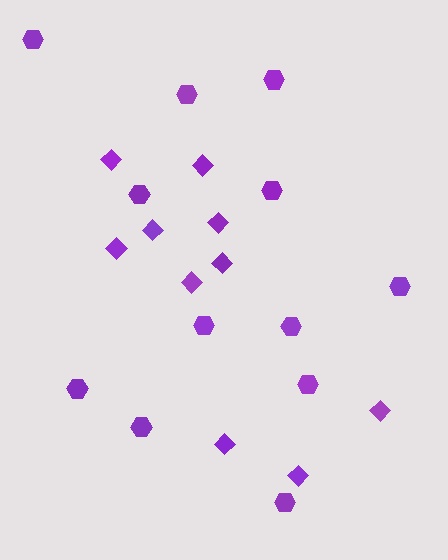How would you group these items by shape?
There are 2 groups: one group of diamonds (10) and one group of hexagons (12).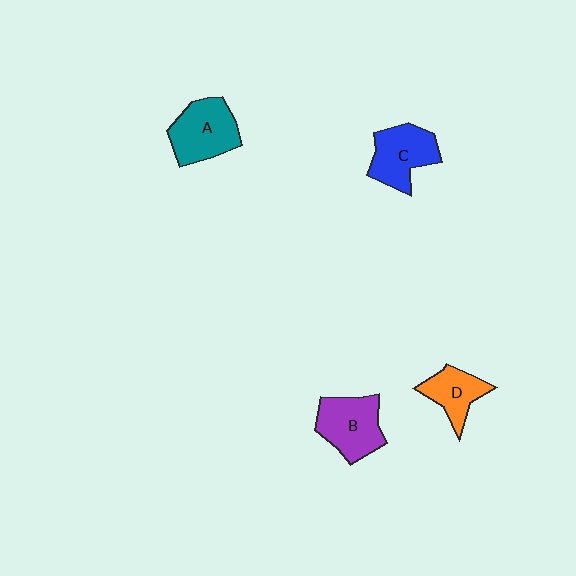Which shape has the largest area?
Shape A (teal).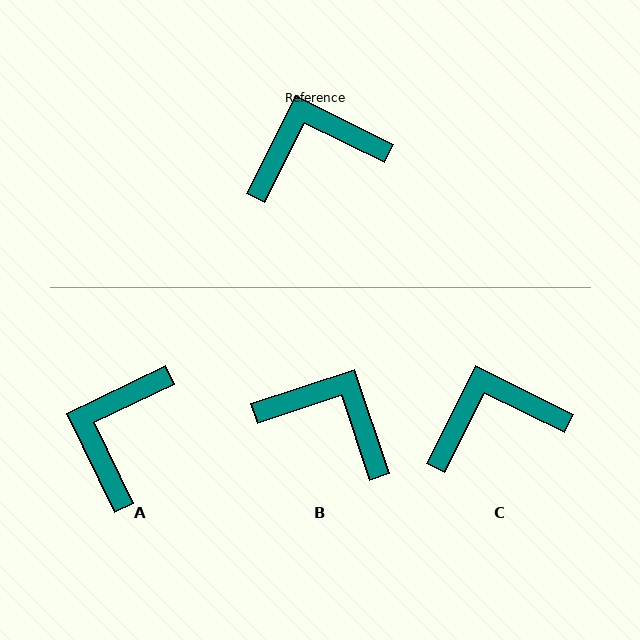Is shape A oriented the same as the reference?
No, it is off by about 52 degrees.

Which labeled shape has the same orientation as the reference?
C.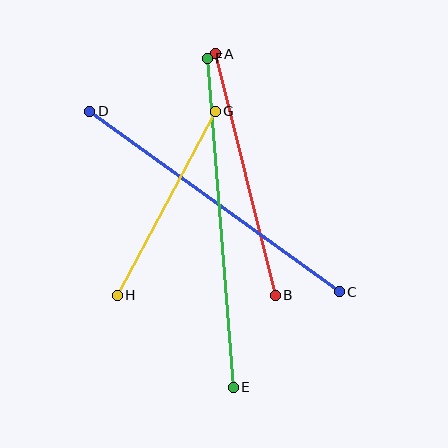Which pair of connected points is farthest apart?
Points E and F are farthest apart.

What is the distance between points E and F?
The distance is approximately 330 pixels.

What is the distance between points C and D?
The distance is approximately 308 pixels.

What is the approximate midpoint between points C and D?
The midpoint is at approximately (214, 201) pixels.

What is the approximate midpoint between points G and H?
The midpoint is at approximately (166, 203) pixels.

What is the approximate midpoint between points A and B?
The midpoint is at approximately (246, 174) pixels.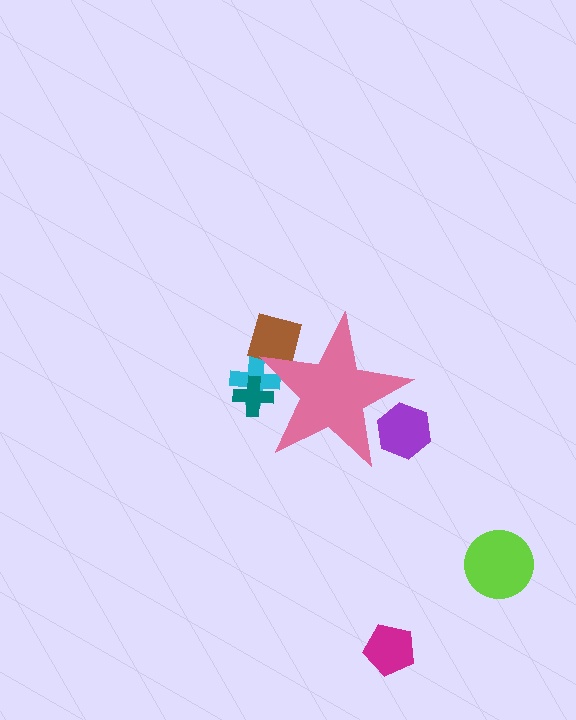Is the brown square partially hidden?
Yes, the brown square is partially hidden behind the pink star.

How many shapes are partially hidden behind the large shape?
4 shapes are partially hidden.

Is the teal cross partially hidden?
Yes, the teal cross is partially hidden behind the pink star.